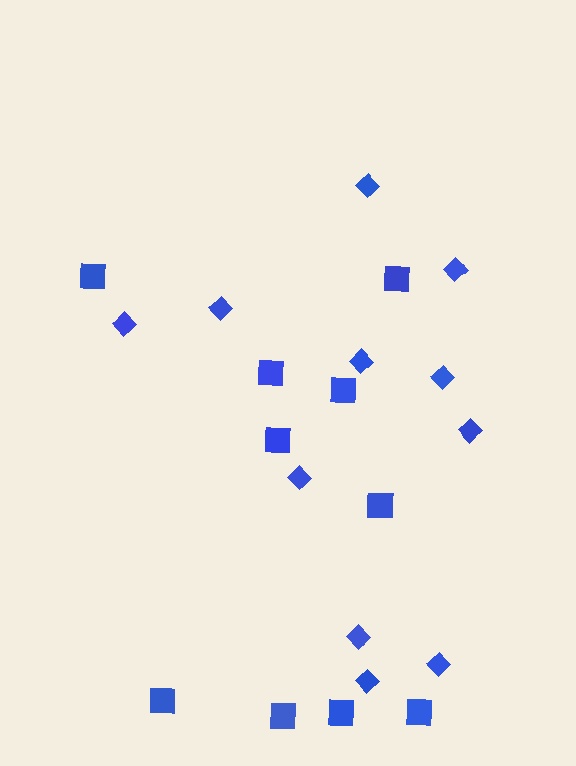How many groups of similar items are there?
There are 2 groups: one group of squares (10) and one group of diamonds (11).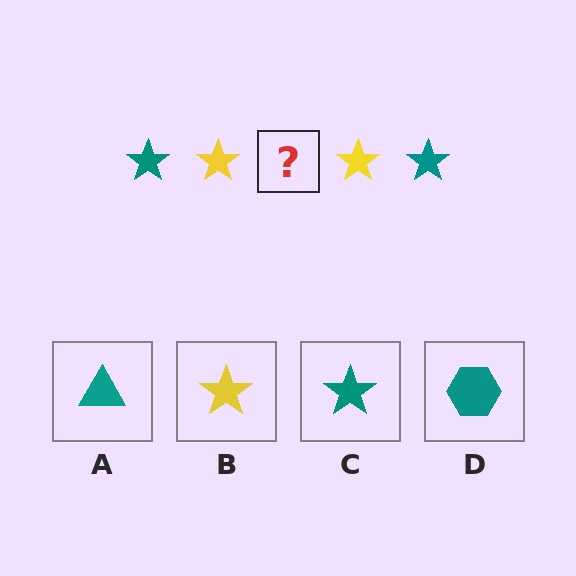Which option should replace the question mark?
Option C.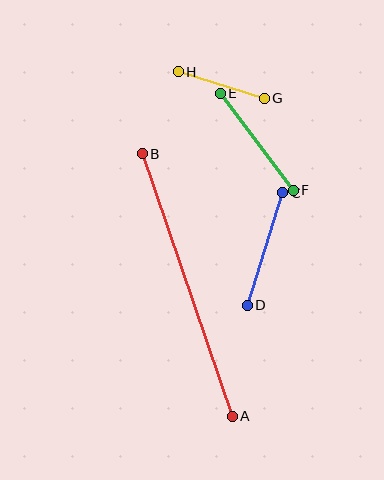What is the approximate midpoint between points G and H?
The midpoint is at approximately (221, 85) pixels.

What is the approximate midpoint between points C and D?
The midpoint is at approximately (265, 249) pixels.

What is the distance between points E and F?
The distance is approximately 121 pixels.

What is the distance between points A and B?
The distance is approximately 277 pixels.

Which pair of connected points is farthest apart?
Points A and B are farthest apart.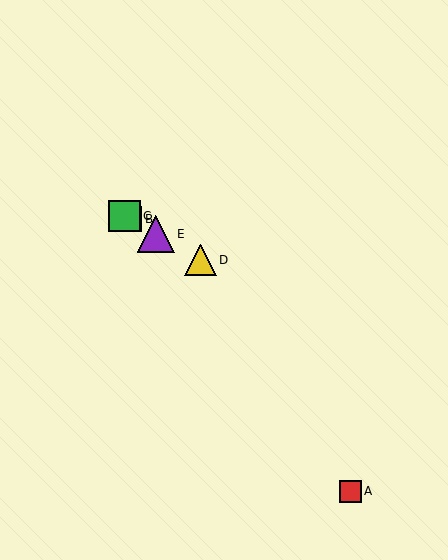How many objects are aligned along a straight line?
4 objects (B, C, D, E) are aligned along a straight line.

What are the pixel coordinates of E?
Object E is at (156, 234).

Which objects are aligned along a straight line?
Objects B, C, D, E are aligned along a straight line.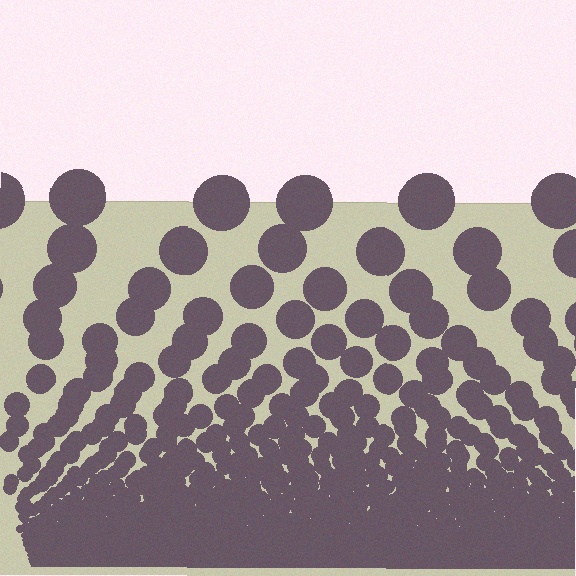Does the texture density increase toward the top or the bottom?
Density increases toward the bottom.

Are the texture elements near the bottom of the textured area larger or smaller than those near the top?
Smaller. The gradient is inverted — elements near the bottom are smaller and denser.